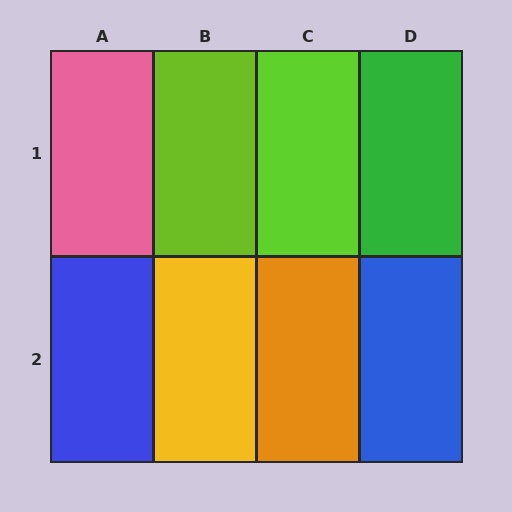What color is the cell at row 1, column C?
Lime.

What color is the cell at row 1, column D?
Green.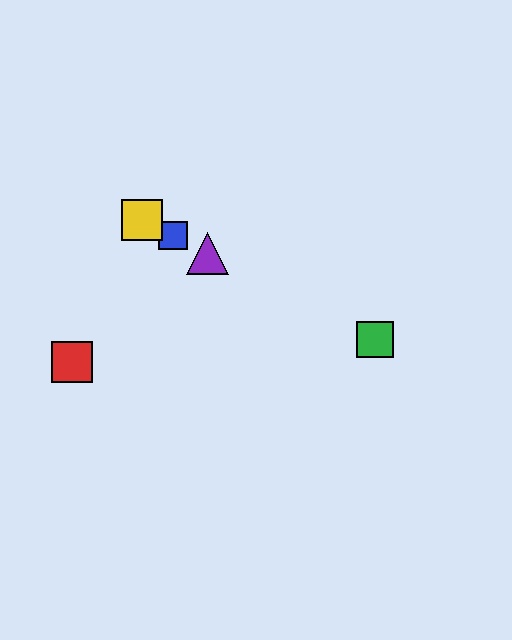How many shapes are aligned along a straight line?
4 shapes (the blue square, the green square, the yellow square, the purple triangle) are aligned along a straight line.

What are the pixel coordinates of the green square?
The green square is at (375, 339).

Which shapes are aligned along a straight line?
The blue square, the green square, the yellow square, the purple triangle are aligned along a straight line.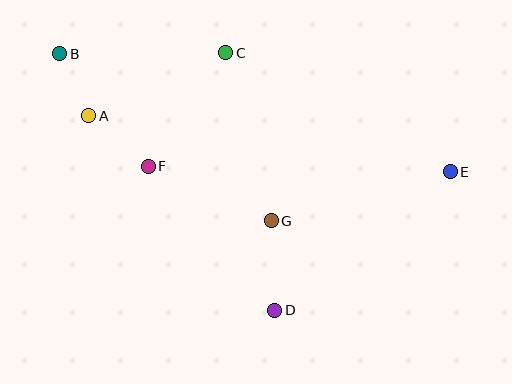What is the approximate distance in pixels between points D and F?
The distance between D and F is approximately 192 pixels.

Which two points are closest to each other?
Points A and B are closest to each other.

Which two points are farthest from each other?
Points B and E are farthest from each other.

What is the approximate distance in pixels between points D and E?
The distance between D and E is approximately 224 pixels.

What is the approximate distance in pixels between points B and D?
The distance between B and D is approximately 335 pixels.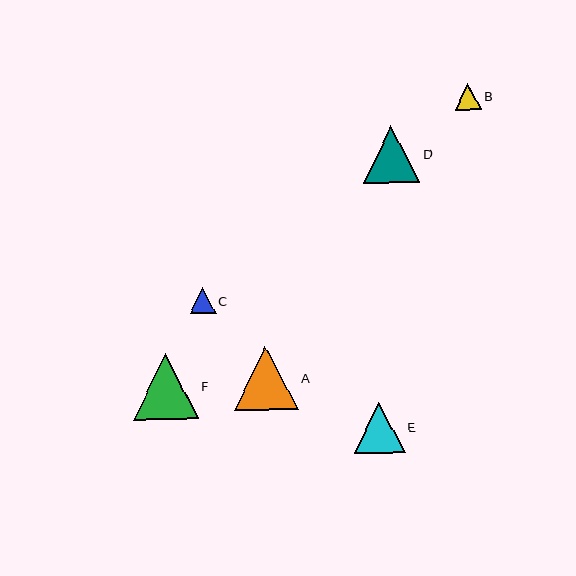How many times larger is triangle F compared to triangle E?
Triangle F is approximately 1.3 times the size of triangle E.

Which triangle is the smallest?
Triangle C is the smallest with a size of approximately 26 pixels.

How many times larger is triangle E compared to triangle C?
Triangle E is approximately 2.0 times the size of triangle C.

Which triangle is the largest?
Triangle F is the largest with a size of approximately 66 pixels.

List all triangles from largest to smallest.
From largest to smallest: F, A, D, E, B, C.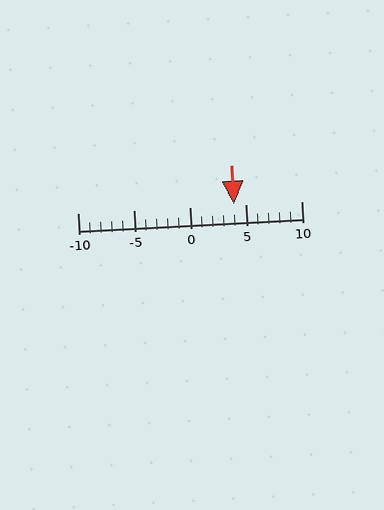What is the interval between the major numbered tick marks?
The major tick marks are spaced 5 units apart.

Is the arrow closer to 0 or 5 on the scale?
The arrow is closer to 5.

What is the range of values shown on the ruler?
The ruler shows values from -10 to 10.